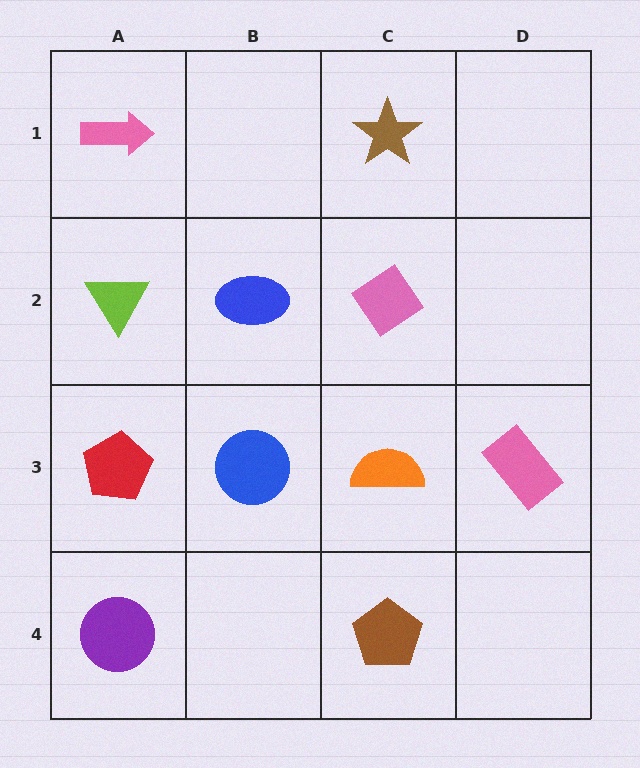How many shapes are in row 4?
2 shapes.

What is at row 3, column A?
A red pentagon.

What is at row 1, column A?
A pink arrow.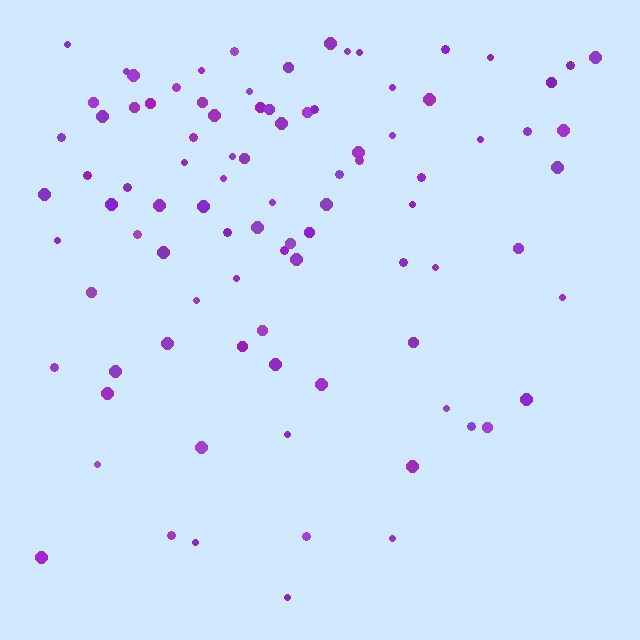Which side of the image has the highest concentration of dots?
The top.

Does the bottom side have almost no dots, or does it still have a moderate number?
Still a moderate number, just noticeably fewer than the top.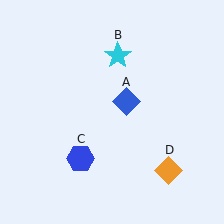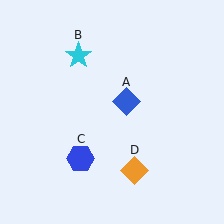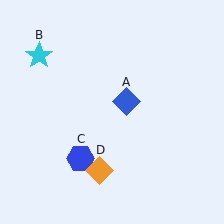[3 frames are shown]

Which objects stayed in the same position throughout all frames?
Blue diamond (object A) and blue hexagon (object C) remained stationary.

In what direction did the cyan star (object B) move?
The cyan star (object B) moved left.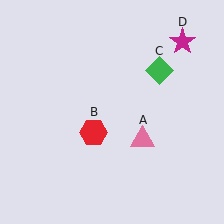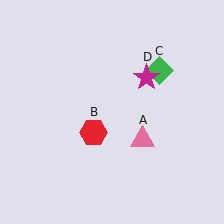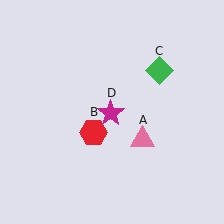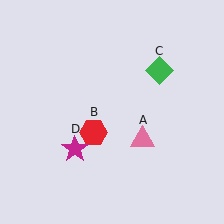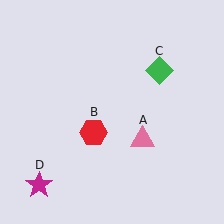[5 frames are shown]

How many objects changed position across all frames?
1 object changed position: magenta star (object D).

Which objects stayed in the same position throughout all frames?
Pink triangle (object A) and red hexagon (object B) and green diamond (object C) remained stationary.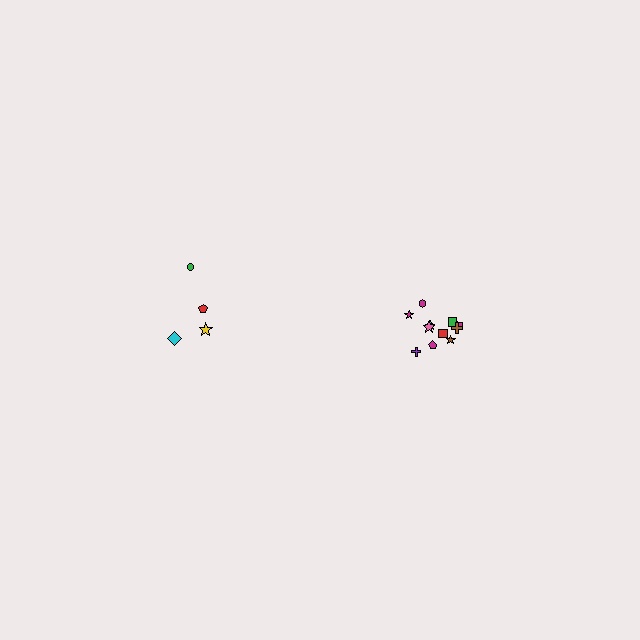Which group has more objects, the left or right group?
The right group.